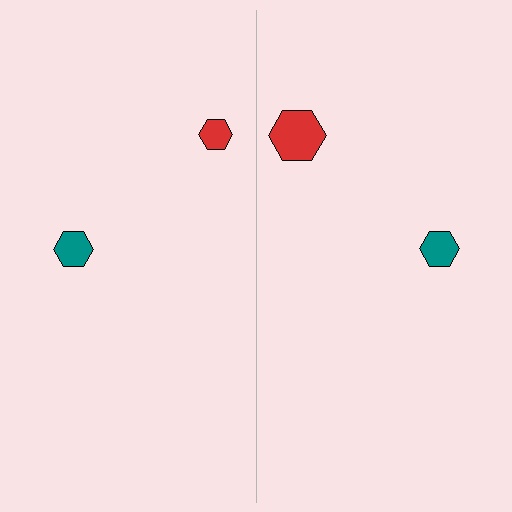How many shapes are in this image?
There are 4 shapes in this image.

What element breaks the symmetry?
The red hexagon on the right side has a different size than its mirror counterpart.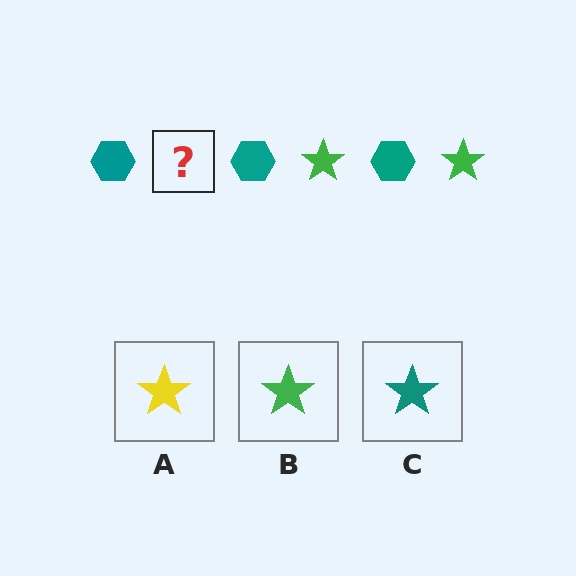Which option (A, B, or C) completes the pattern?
B.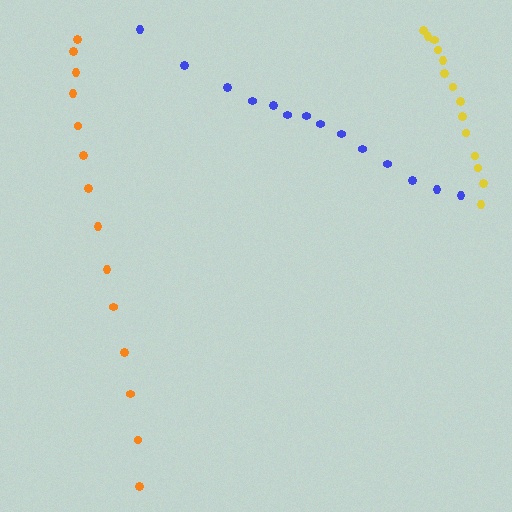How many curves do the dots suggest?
There are 3 distinct paths.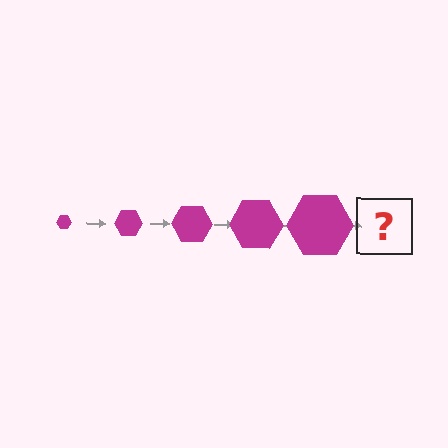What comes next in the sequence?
The next element should be a magenta hexagon, larger than the previous one.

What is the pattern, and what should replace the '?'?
The pattern is that the hexagon gets progressively larger each step. The '?' should be a magenta hexagon, larger than the previous one.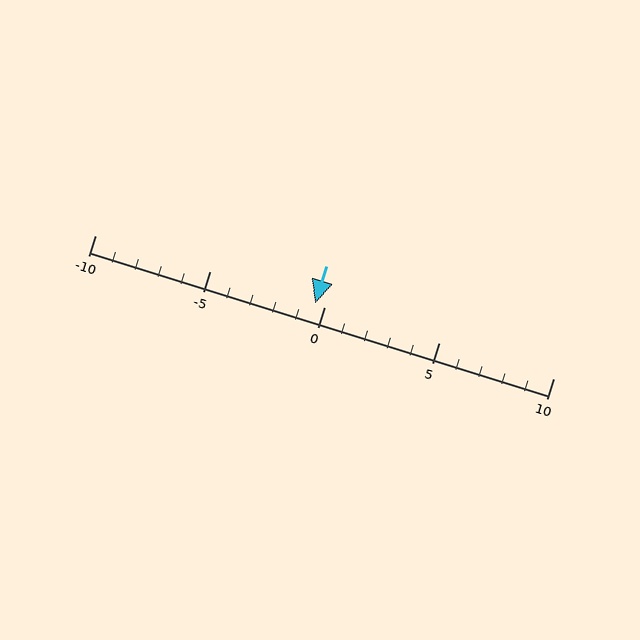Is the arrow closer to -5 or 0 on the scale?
The arrow is closer to 0.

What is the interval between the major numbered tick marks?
The major tick marks are spaced 5 units apart.